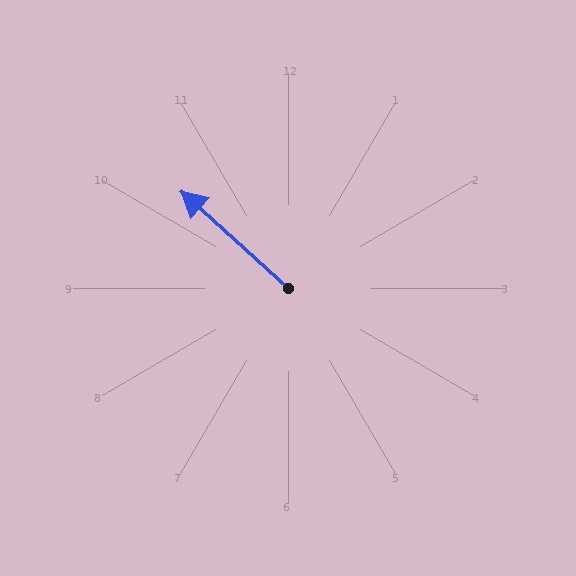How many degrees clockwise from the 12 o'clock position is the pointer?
Approximately 312 degrees.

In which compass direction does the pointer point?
Northwest.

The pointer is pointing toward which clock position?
Roughly 10 o'clock.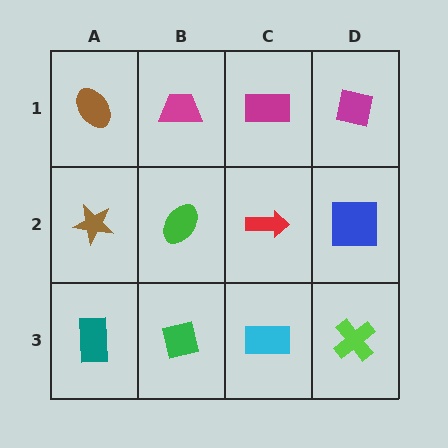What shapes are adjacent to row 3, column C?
A red arrow (row 2, column C), a green square (row 3, column B), a lime cross (row 3, column D).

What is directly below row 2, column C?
A cyan rectangle.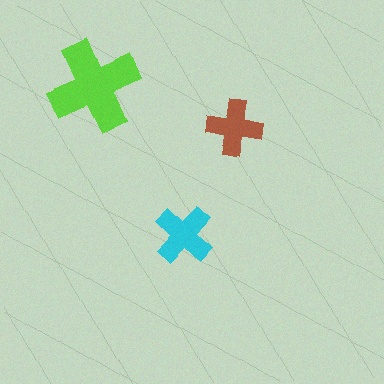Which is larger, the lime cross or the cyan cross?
The lime one.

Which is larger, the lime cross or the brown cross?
The lime one.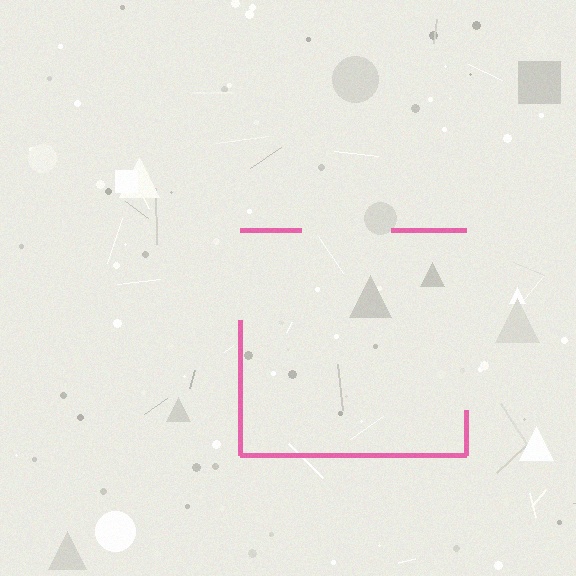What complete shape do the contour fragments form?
The contour fragments form a square.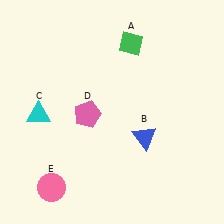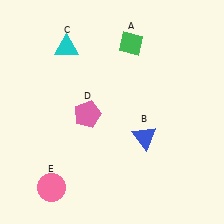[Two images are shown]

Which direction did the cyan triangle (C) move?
The cyan triangle (C) moved up.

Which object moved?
The cyan triangle (C) moved up.